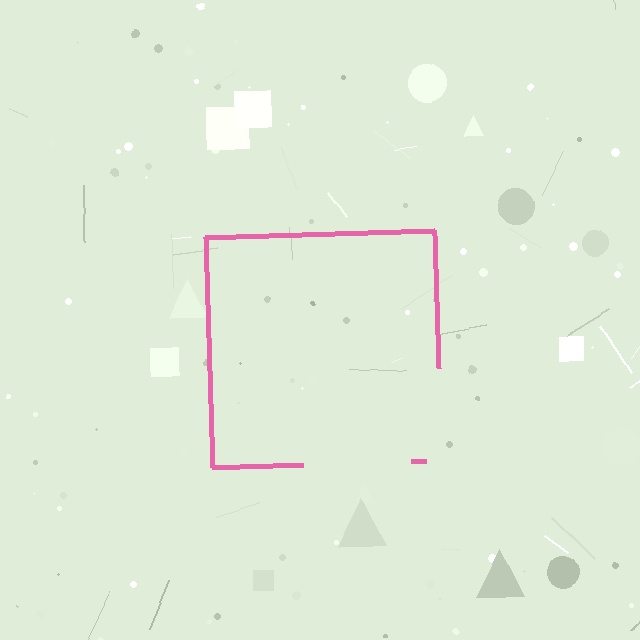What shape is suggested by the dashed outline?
The dashed outline suggests a square.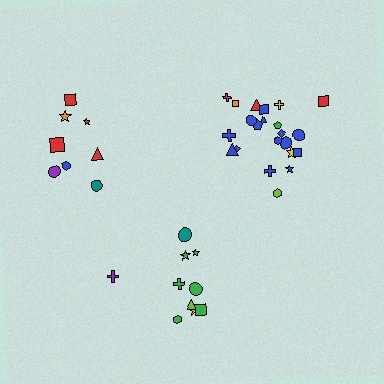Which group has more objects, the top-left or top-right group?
The top-right group.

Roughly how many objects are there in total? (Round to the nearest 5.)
Roughly 40 objects in total.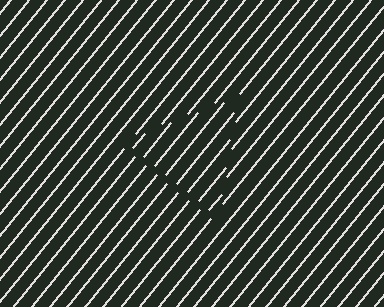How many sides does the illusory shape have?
3 sides — the line-ends trace a triangle.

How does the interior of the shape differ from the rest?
The interior of the shape contains the same grating, shifted by half a period — the contour is defined by the phase discontinuity where line-ends from the inner and outer gratings abut.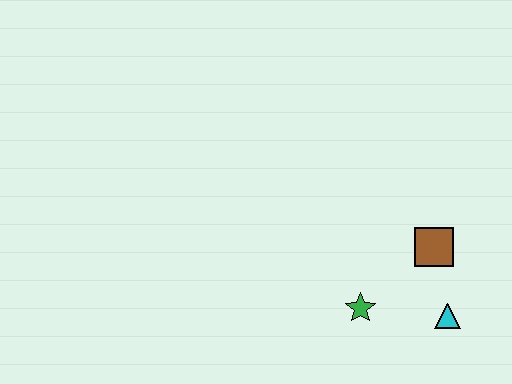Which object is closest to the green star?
The cyan triangle is closest to the green star.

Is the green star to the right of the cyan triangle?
No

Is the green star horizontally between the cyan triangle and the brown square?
No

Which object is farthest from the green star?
The brown square is farthest from the green star.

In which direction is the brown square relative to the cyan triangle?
The brown square is above the cyan triangle.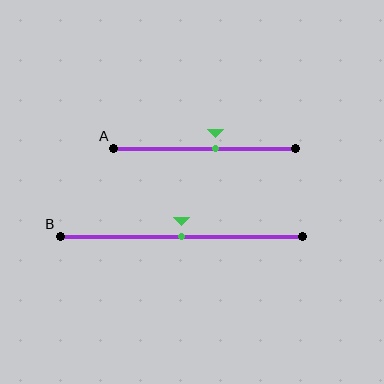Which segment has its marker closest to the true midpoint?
Segment B has its marker closest to the true midpoint.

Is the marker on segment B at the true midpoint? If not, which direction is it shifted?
Yes, the marker on segment B is at the true midpoint.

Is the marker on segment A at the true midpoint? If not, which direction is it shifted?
No, the marker on segment A is shifted to the right by about 6% of the segment length.